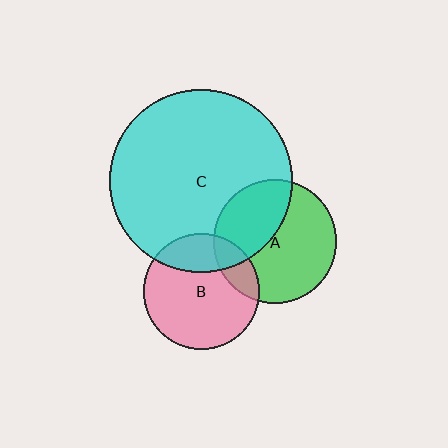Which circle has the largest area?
Circle C (cyan).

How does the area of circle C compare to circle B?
Approximately 2.5 times.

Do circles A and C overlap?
Yes.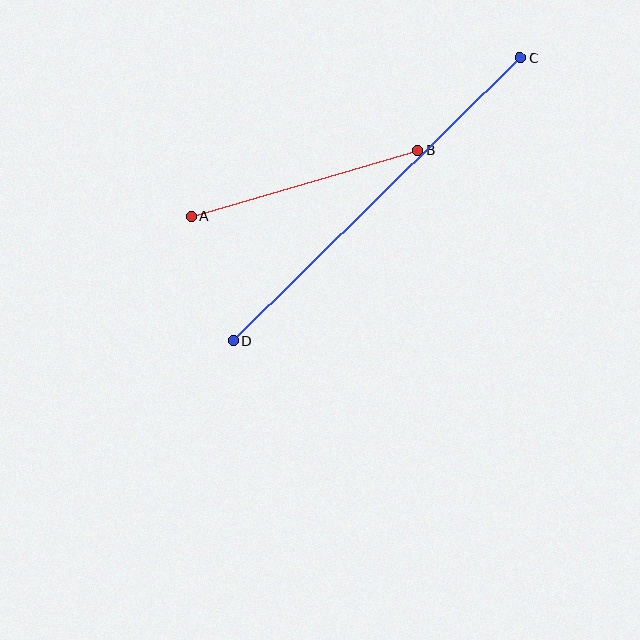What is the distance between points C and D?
The distance is approximately 403 pixels.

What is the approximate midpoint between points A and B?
The midpoint is at approximately (304, 183) pixels.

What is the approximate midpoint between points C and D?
The midpoint is at approximately (377, 199) pixels.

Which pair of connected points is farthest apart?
Points C and D are farthest apart.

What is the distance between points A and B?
The distance is approximately 236 pixels.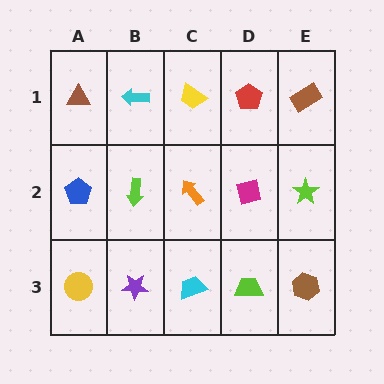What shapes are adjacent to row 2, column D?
A red pentagon (row 1, column D), a lime trapezoid (row 3, column D), an orange arrow (row 2, column C), a lime star (row 2, column E).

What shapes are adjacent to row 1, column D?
A magenta square (row 2, column D), a yellow trapezoid (row 1, column C), a brown rectangle (row 1, column E).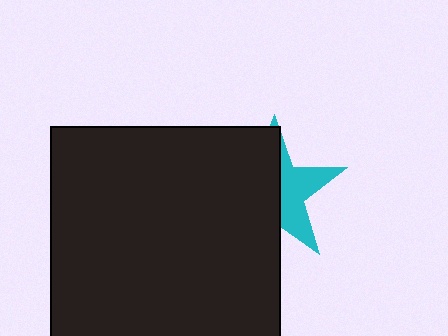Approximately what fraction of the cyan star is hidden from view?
Roughly 60% of the cyan star is hidden behind the black square.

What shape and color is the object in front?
The object in front is a black square.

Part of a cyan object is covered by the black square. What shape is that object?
It is a star.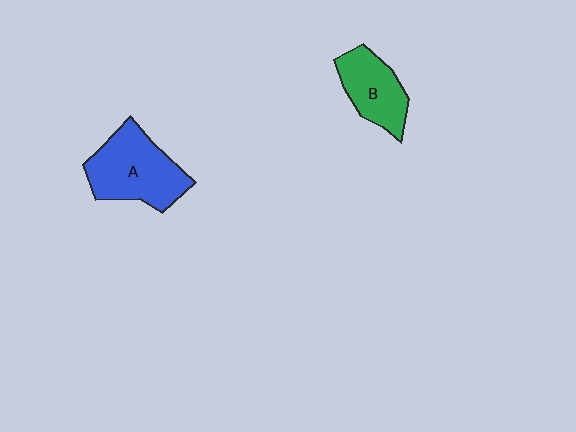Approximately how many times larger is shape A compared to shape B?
Approximately 1.5 times.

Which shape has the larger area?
Shape A (blue).